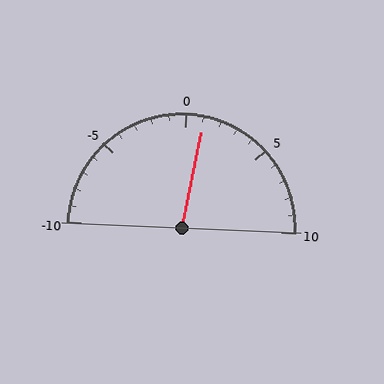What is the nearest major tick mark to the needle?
The nearest major tick mark is 0.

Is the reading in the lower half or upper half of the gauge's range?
The reading is in the upper half of the range (-10 to 10).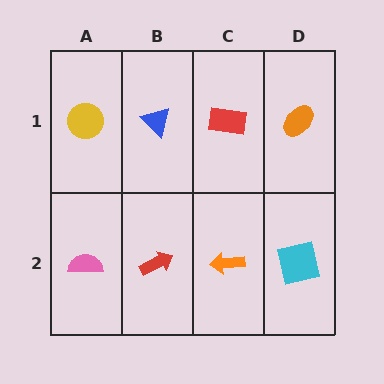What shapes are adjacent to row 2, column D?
An orange ellipse (row 1, column D), an orange arrow (row 2, column C).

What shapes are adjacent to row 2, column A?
A yellow circle (row 1, column A), a red arrow (row 2, column B).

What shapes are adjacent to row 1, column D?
A cyan square (row 2, column D), a red rectangle (row 1, column C).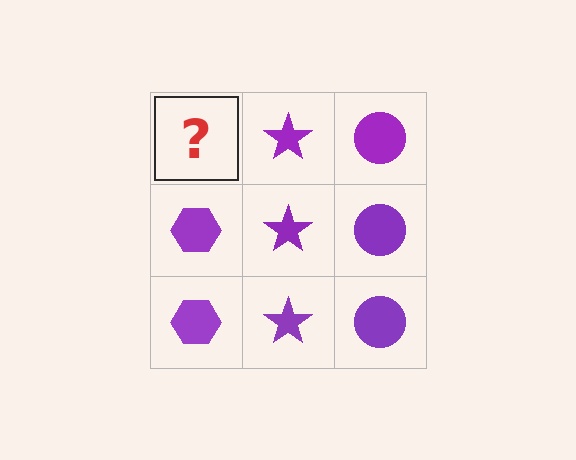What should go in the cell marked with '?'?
The missing cell should contain a purple hexagon.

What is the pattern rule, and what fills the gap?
The rule is that each column has a consistent shape. The gap should be filled with a purple hexagon.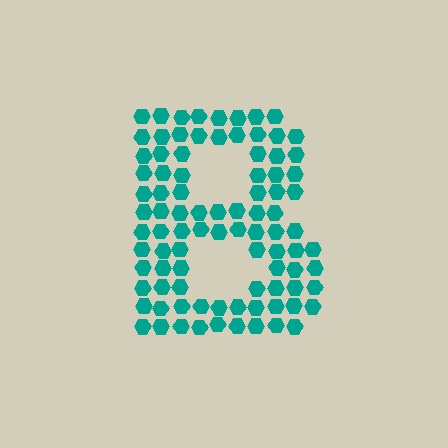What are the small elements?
The small elements are hexagons.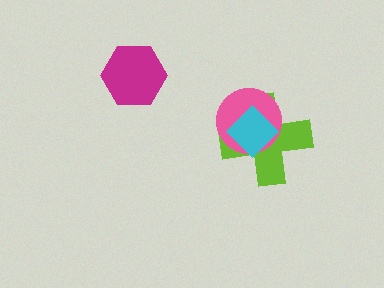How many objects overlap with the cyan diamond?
2 objects overlap with the cyan diamond.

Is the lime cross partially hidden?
Yes, it is partially covered by another shape.